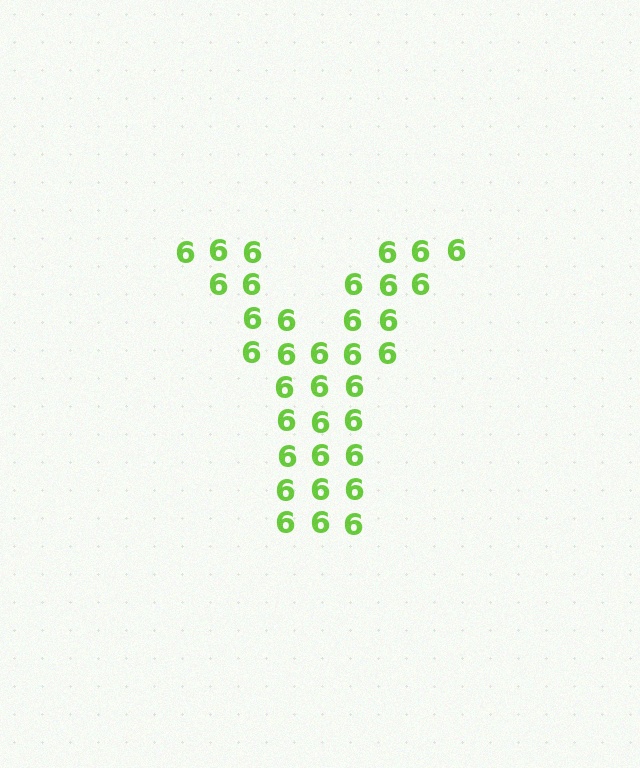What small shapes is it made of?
It is made of small digit 6's.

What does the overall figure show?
The overall figure shows the letter Y.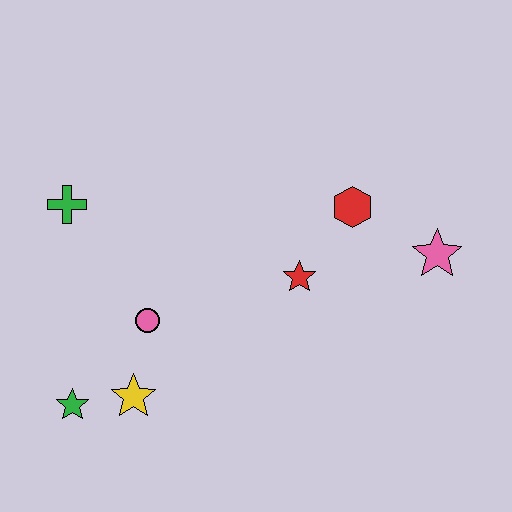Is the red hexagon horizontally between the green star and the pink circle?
No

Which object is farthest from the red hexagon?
The green star is farthest from the red hexagon.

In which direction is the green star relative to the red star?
The green star is to the left of the red star.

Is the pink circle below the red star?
Yes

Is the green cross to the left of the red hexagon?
Yes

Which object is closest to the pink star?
The red hexagon is closest to the pink star.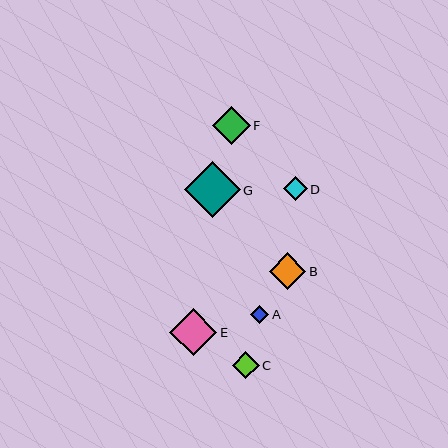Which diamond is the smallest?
Diamond A is the smallest with a size of approximately 18 pixels.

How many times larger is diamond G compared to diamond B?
Diamond G is approximately 1.5 times the size of diamond B.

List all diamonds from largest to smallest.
From largest to smallest: G, E, F, B, C, D, A.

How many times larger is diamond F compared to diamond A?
Diamond F is approximately 2.1 times the size of diamond A.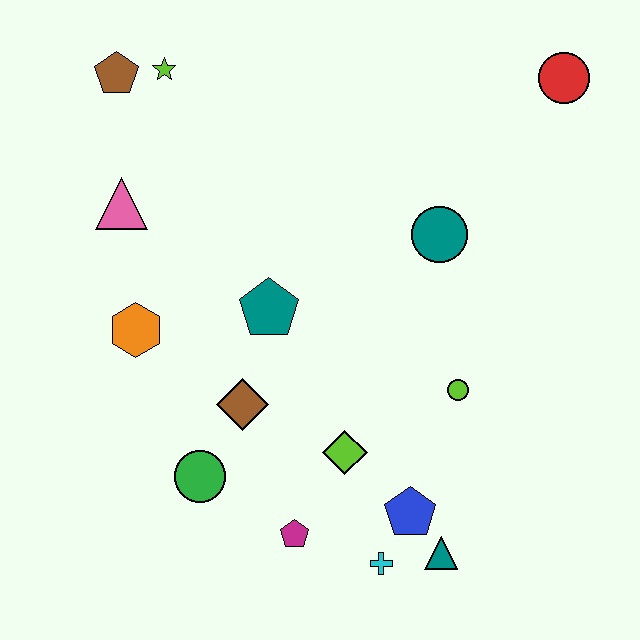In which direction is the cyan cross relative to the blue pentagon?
The cyan cross is below the blue pentagon.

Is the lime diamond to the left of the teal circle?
Yes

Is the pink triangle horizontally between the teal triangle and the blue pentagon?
No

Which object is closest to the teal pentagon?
The brown diamond is closest to the teal pentagon.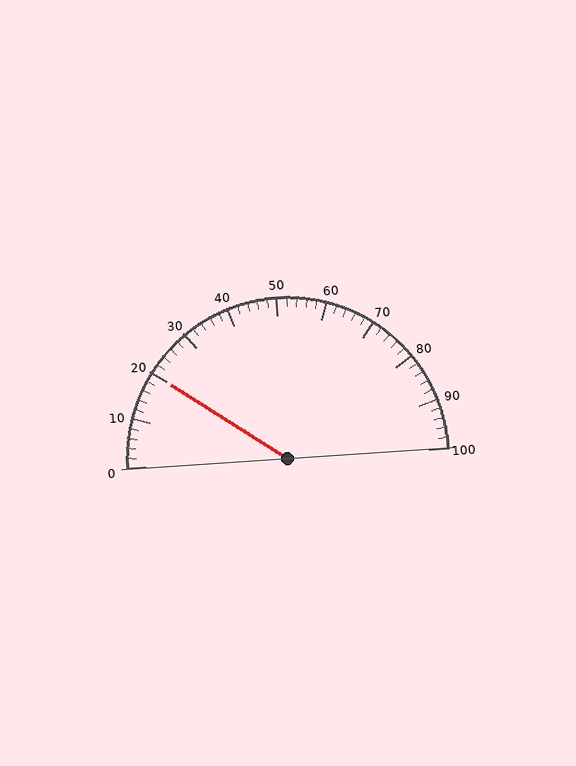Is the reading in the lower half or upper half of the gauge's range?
The reading is in the lower half of the range (0 to 100).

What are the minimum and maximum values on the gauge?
The gauge ranges from 0 to 100.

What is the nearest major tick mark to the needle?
The nearest major tick mark is 20.